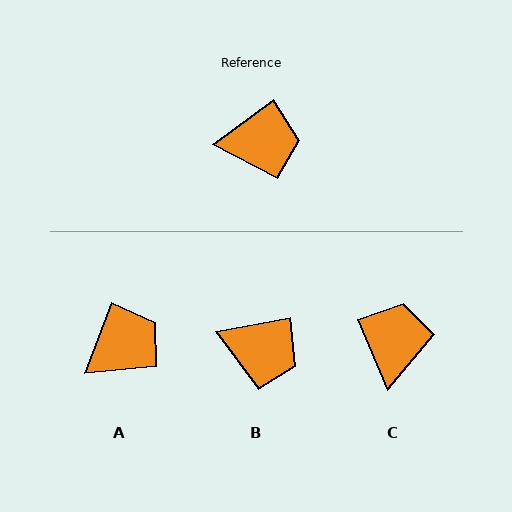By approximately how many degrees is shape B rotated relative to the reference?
Approximately 26 degrees clockwise.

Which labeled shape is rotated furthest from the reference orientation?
C, about 77 degrees away.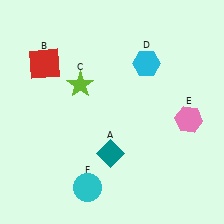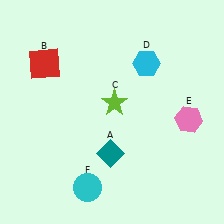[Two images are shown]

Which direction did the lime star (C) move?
The lime star (C) moved right.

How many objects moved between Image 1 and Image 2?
1 object moved between the two images.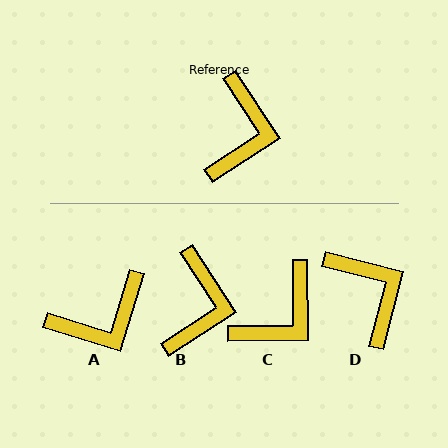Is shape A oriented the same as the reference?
No, it is off by about 50 degrees.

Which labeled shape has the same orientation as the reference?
B.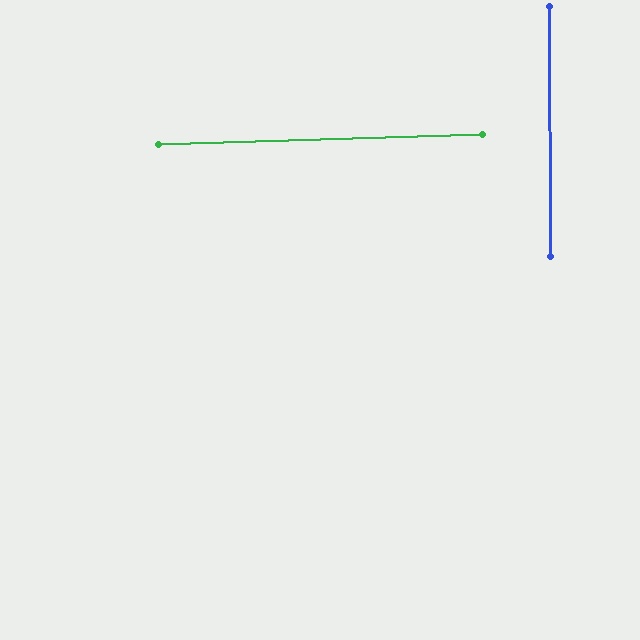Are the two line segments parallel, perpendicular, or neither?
Perpendicular — they meet at approximately 89°.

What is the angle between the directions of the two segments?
Approximately 89 degrees.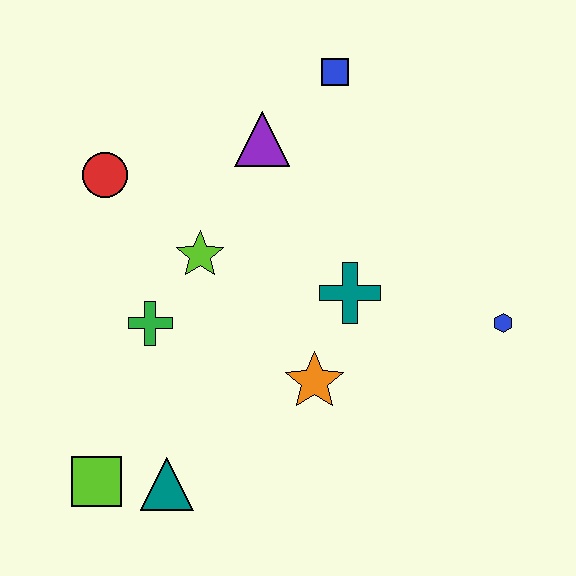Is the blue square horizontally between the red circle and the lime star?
No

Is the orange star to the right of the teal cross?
No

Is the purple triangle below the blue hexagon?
No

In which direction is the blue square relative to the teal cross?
The blue square is above the teal cross.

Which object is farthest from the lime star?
The blue hexagon is farthest from the lime star.